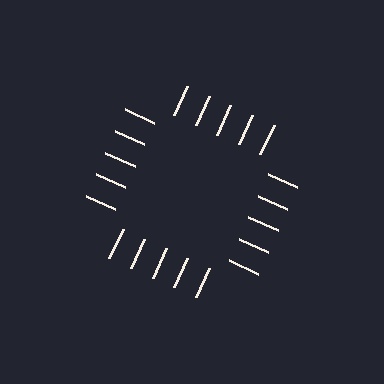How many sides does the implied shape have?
4 sides — the line-ends trace a square.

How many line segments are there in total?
20 — 5 along each of the 4 edges.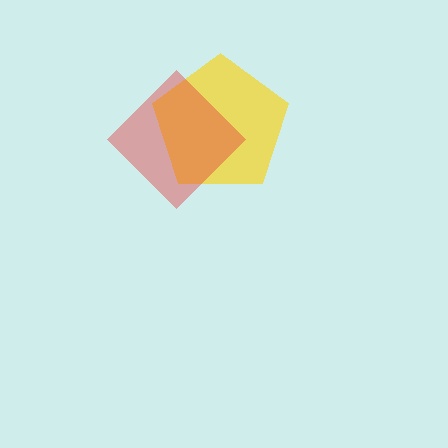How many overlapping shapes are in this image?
There are 2 overlapping shapes in the image.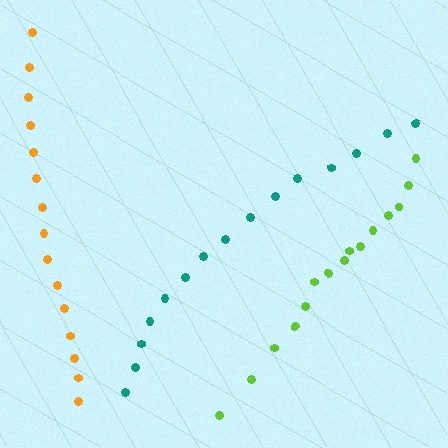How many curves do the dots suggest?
There are 3 distinct paths.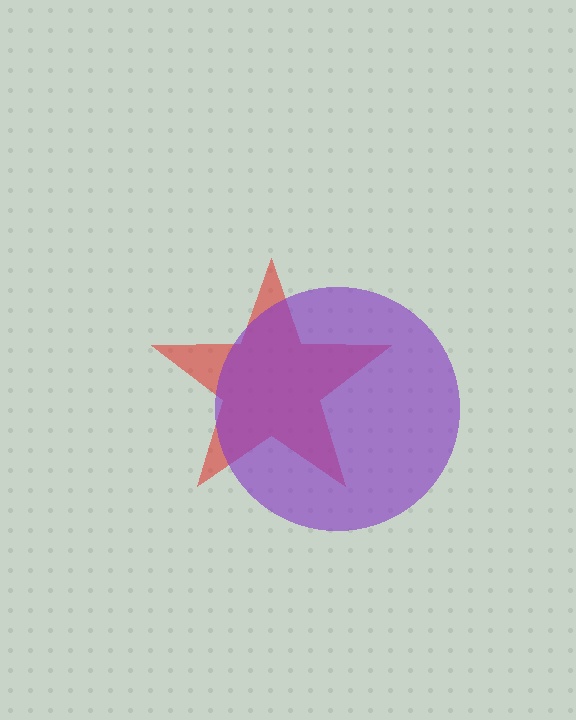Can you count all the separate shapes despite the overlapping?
Yes, there are 2 separate shapes.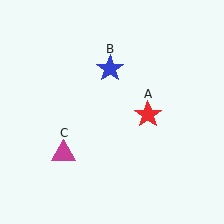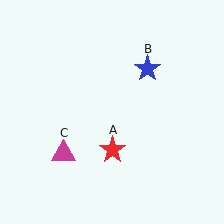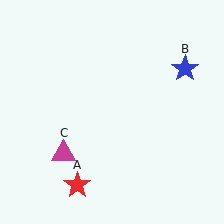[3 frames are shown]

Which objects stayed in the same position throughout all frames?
Magenta triangle (object C) remained stationary.